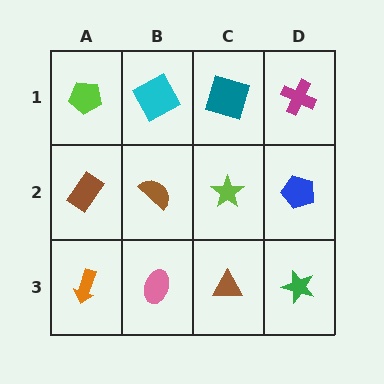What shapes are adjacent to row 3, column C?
A lime star (row 2, column C), a pink ellipse (row 3, column B), a green star (row 3, column D).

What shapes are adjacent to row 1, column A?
A brown rectangle (row 2, column A), a cyan square (row 1, column B).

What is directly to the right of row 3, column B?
A brown triangle.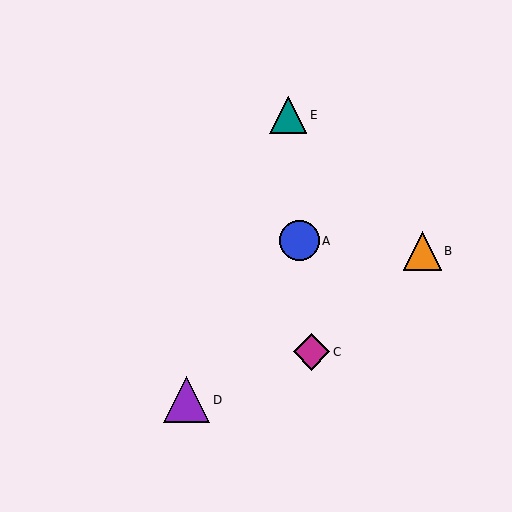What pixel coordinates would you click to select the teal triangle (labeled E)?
Click at (288, 115) to select the teal triangle E.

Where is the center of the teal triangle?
The center of the teal triangle is at (288, 115).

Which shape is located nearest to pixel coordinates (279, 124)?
The teal triangle (labeled E) at (288, 115) is nearest to that location.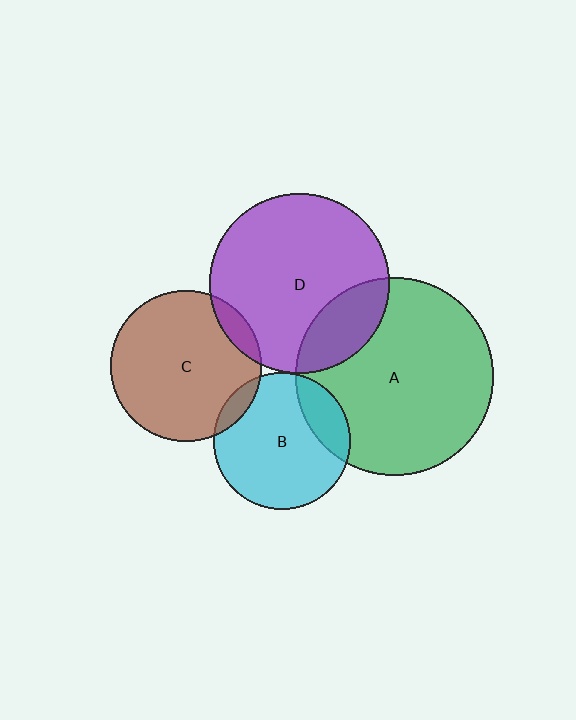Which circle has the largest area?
Circle A (green).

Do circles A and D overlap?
Yes.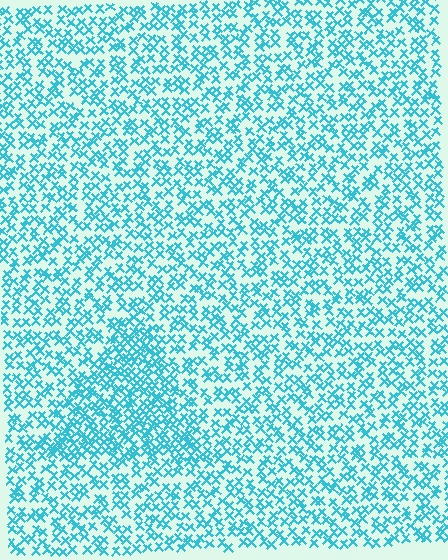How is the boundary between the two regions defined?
The boundary is defined by a change in element density (approximately 1.7x ratio). All elements are the same color, size, and shape.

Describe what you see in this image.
The image contains small cyan elements arranged at two different densities. A triangle-shaped region is visible where the elements are more densely packed than the surrounding area.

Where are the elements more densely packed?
The elements are more densely packed inside the triangle boundary.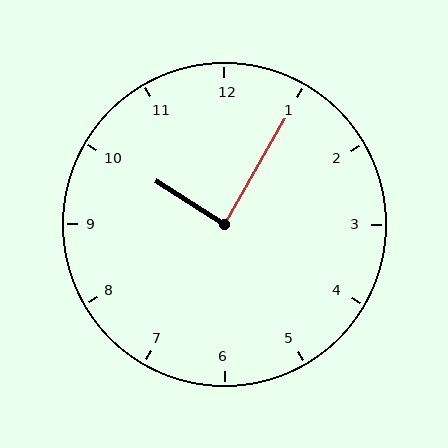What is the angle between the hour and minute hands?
Approximately 88 degrees.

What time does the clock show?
10:05.